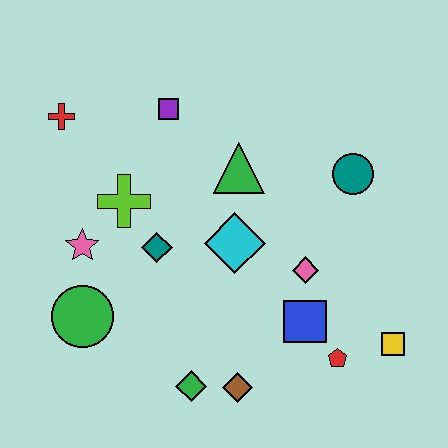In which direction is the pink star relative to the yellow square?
The pink star is to the left of the yellow square.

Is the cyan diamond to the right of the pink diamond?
No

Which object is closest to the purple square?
The green triangle is closest to the purple square.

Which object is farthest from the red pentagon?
The red cross is farthest from the red pentagon.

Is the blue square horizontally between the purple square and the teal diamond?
No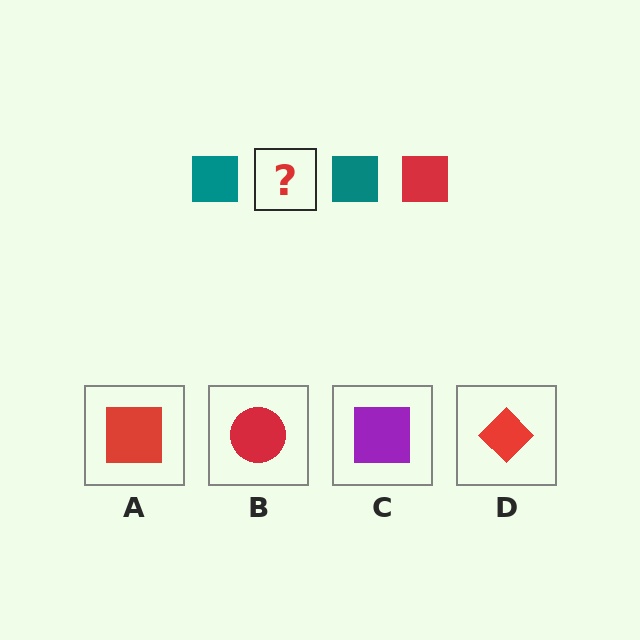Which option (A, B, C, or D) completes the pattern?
A.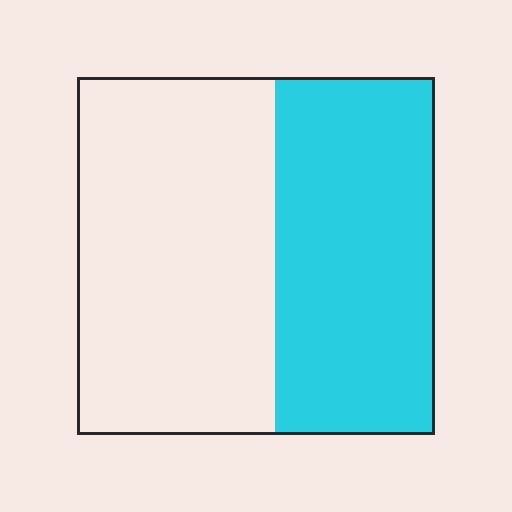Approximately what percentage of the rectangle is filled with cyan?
Approximately 45%.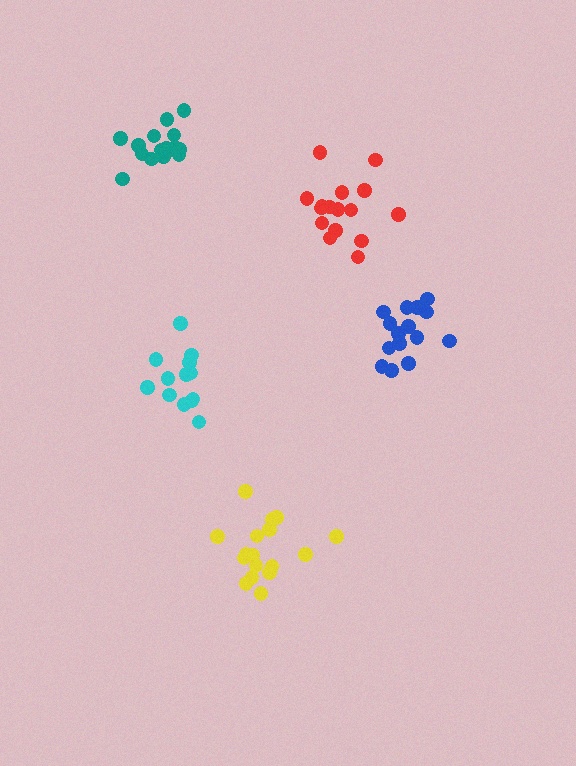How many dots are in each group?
Group 1: 17 dots, Group 2: 16 dots, Group 3: 16 dots, Group 4: 13 dots, Group 5: 15 dots (77 total).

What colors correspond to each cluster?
The clusters are colored: yellow, teal, red, cyan, blue.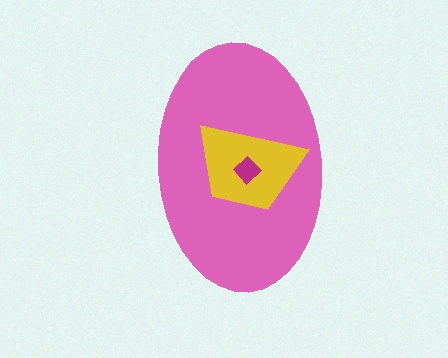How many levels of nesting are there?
3.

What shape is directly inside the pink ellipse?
The yellow trapezoid.